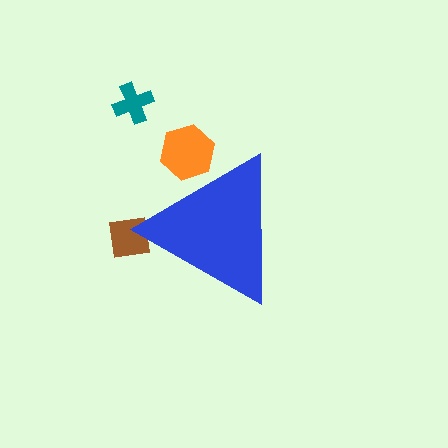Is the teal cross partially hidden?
No, the teal cross is fully visible.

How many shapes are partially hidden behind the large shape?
2 shapes are partially hidden.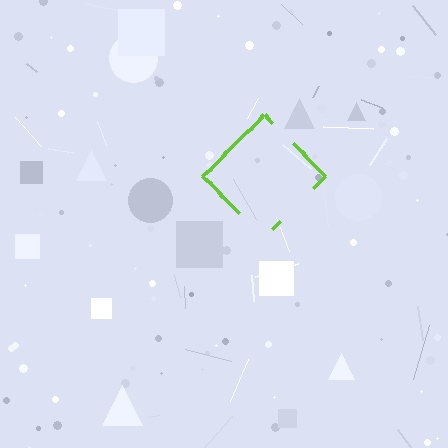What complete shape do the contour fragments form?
The contour fragments form a diamond.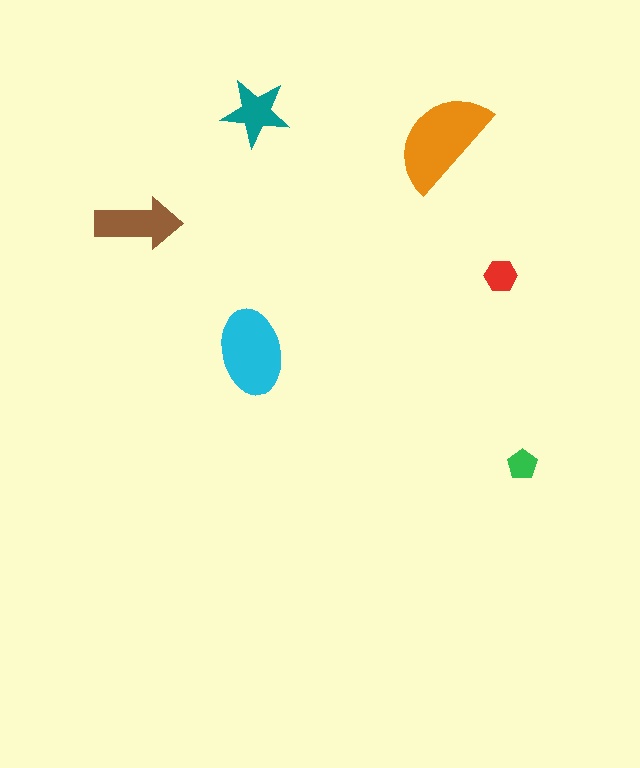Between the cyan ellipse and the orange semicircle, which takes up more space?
The orange semicircle.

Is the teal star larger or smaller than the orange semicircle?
Smaller.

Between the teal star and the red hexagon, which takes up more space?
The teal star.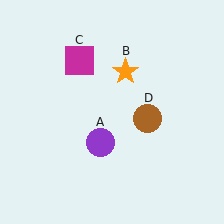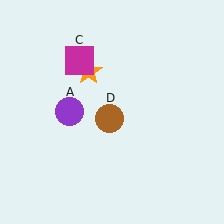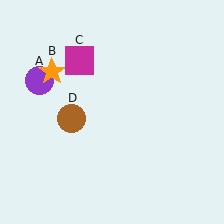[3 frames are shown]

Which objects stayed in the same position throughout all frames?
Magenta square (object C) remained stationary.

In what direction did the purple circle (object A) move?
The purple circle (object A) moved up and to the left.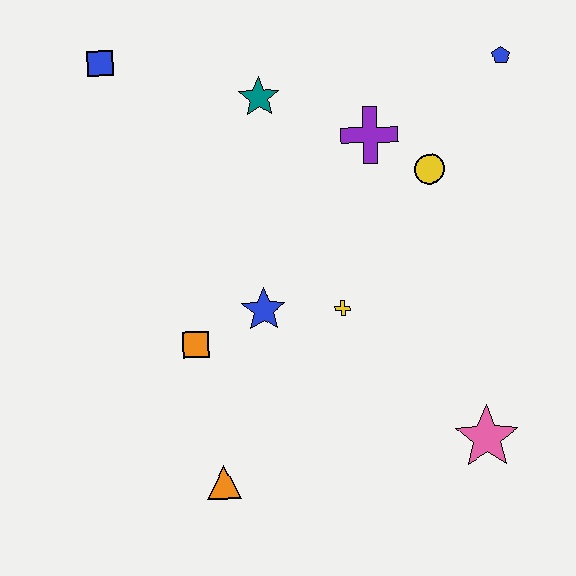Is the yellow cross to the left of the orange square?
No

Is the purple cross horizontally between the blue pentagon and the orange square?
Yes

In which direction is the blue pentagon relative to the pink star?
The blue pentagon is above the pink star.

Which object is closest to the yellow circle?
The purple cross is closest to the yellow circle.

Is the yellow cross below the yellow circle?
Yes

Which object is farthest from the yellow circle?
The orange triangle is farthest from the yellow circle.